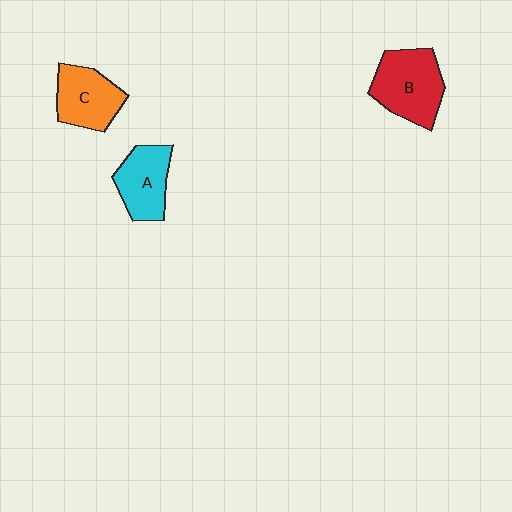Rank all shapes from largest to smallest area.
From largest to smallest: B (red), C (orange), A (cyan).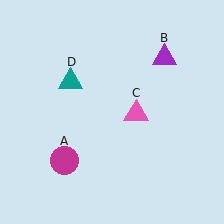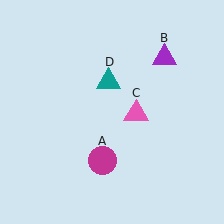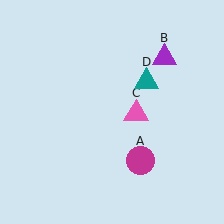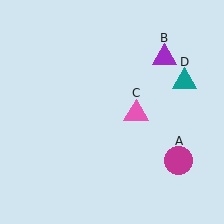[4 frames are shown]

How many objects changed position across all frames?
2 objects changed position: magenta circle (object A), teal triangle (object D).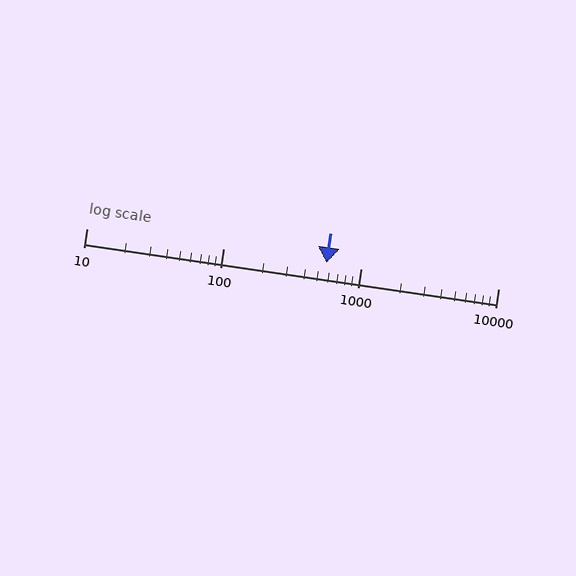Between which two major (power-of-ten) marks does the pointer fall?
The pointer is between 100 and 1000.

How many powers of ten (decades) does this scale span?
The scale spans 3 decades, from 10 to 10000.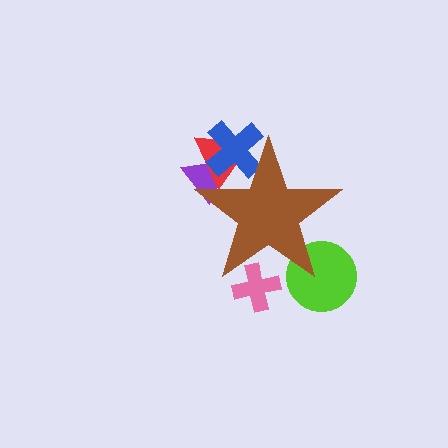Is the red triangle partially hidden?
Yes, the red triangle is partially hidden behind the brown star.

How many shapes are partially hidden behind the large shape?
5 shapes are partially hidden.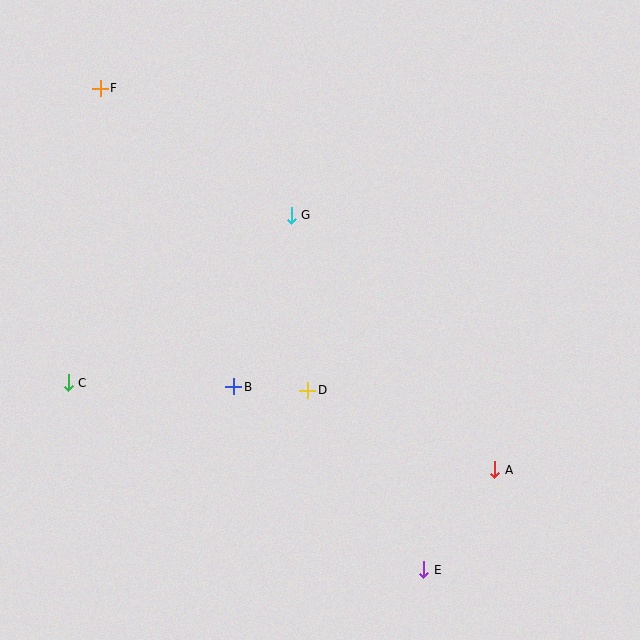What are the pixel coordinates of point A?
Point A is at (495, 470).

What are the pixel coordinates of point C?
Point C is at (68, 383).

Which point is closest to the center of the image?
Point D at (308, 390) is closest to the center.